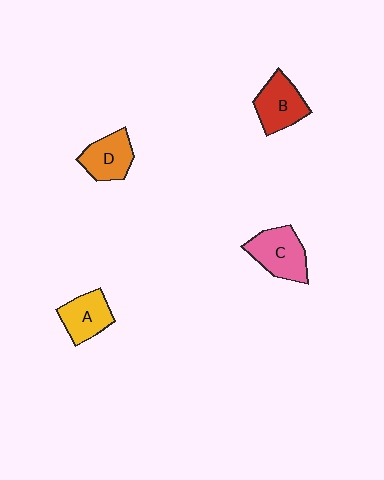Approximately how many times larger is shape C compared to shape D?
Approximately 1.2 times.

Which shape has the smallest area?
Shape A (yellow).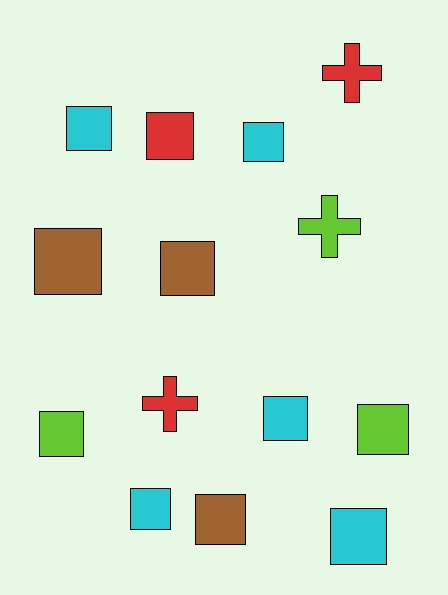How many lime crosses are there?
There is 1 lime cross.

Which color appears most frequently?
Cyan, with 5 objects.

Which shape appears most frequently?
Square, with 11 objects.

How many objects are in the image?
There are 14 objects.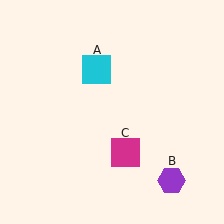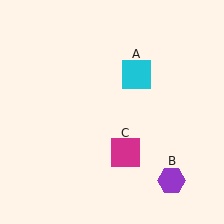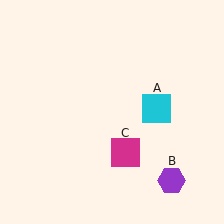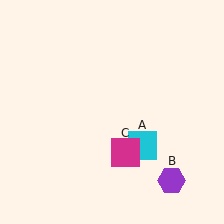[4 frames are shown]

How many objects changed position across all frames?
1 object changed position: cyan square (object A).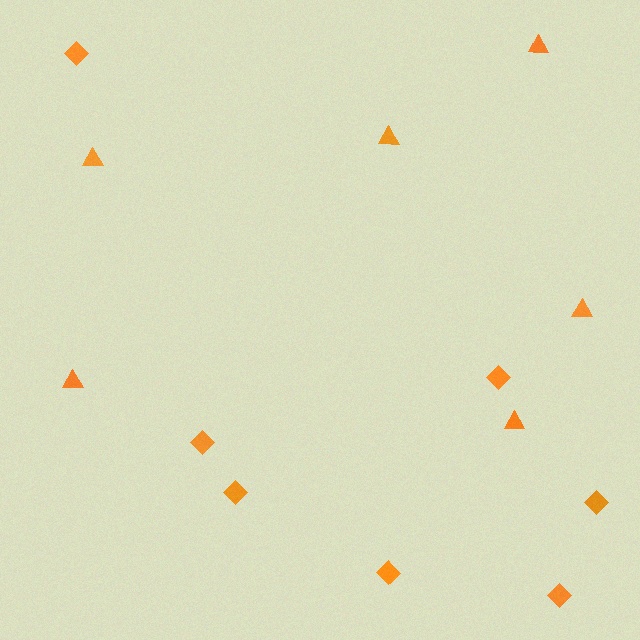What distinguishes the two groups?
There are 2 groups: one group of diamonds (7) and one group of triangles (6).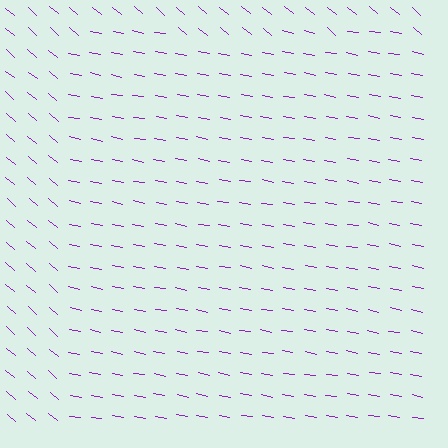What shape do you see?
I see a rectangle.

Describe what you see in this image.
The image is filled with small purple line segments. A rectangle region in the image has lines oriented differently from the surrounding lines, creating a visible texture boundary.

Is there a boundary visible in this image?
Yes, there is a texture boundary formed by a change in line orientation.